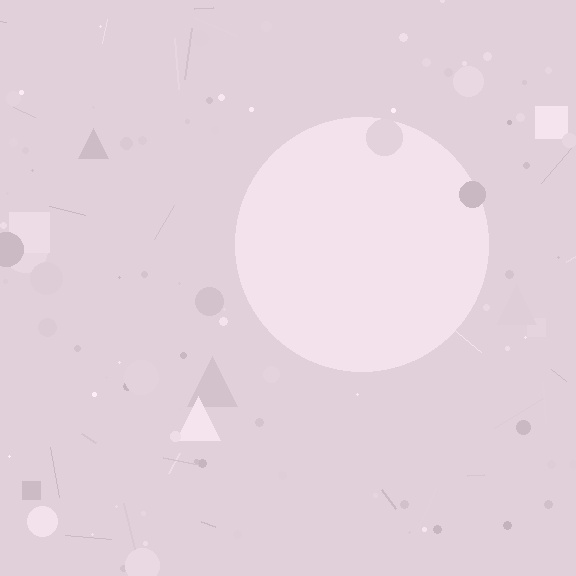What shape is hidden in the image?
A circle is hidden in the image.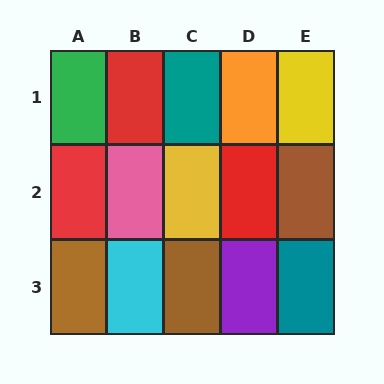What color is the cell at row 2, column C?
Yellow.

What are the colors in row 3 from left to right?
Brown, cyan, brown, purple, teal.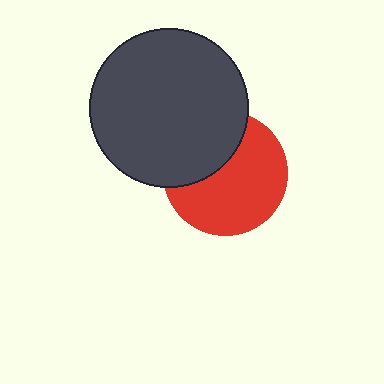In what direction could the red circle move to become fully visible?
The red circle could move toward the lower-right. That would shift it out from behind the dark gray circle entirely.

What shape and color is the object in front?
The object in front is a dark gray circle.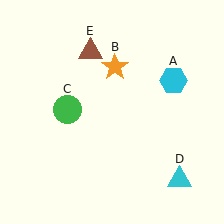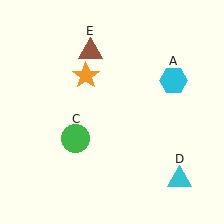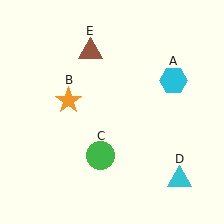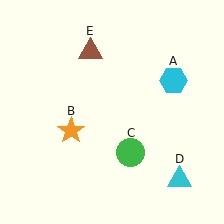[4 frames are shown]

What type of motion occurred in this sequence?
The orange star (object B), green circle (object C) rotated counterclockwise around the center of the scene.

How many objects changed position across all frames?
2 objects changed position: orange star (object B), green circle (object C).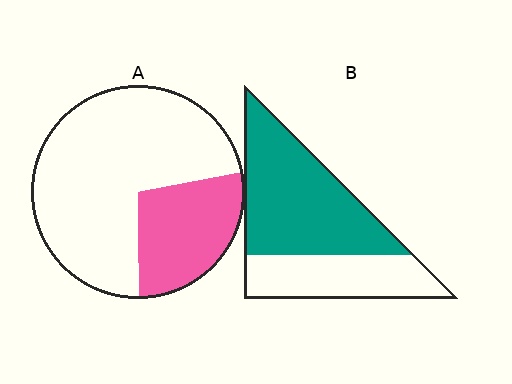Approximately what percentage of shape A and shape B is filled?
A is approximately 30% and B is approximately 65%.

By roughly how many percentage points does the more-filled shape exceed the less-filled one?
By roughly 35 percentage points (B over A).